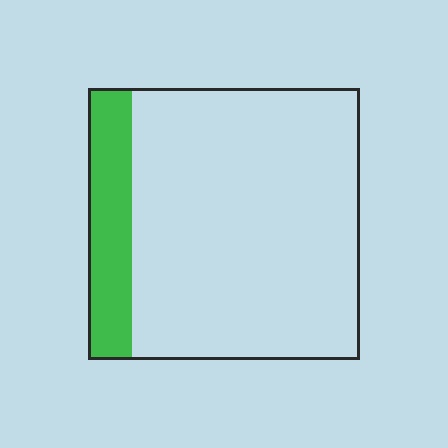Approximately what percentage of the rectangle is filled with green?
Approximately 15%.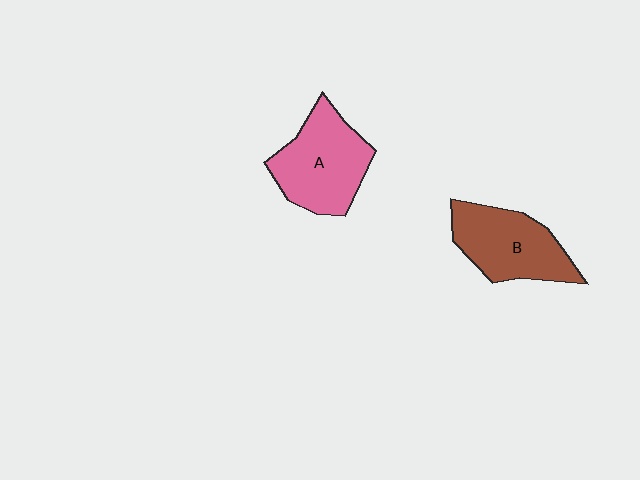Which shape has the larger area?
Shape A (pink).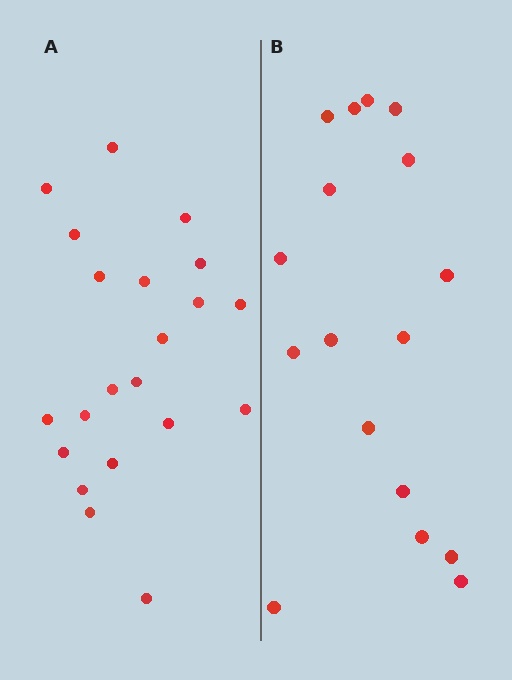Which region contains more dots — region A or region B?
Region A (the left region) has more dots.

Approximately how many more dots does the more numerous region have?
Region A has about 4 more dots than region B.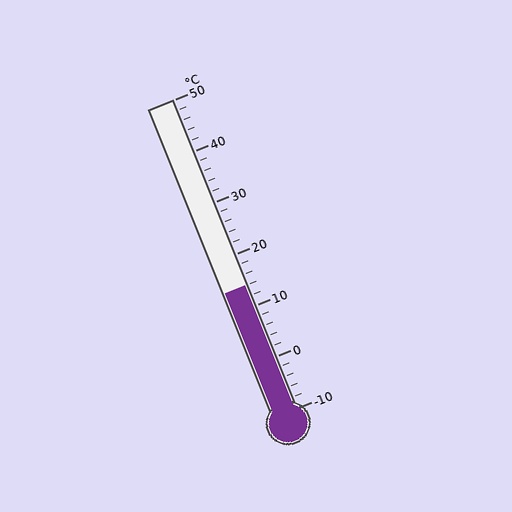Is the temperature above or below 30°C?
The temperature is below 30°C.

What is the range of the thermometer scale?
The thermometer scale ranges from -10°C to 50°C.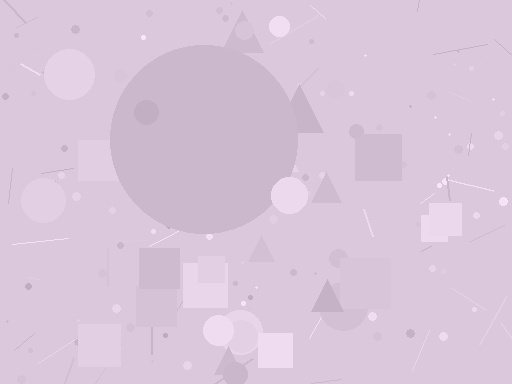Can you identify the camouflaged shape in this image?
The camouflaged shape is a circle.